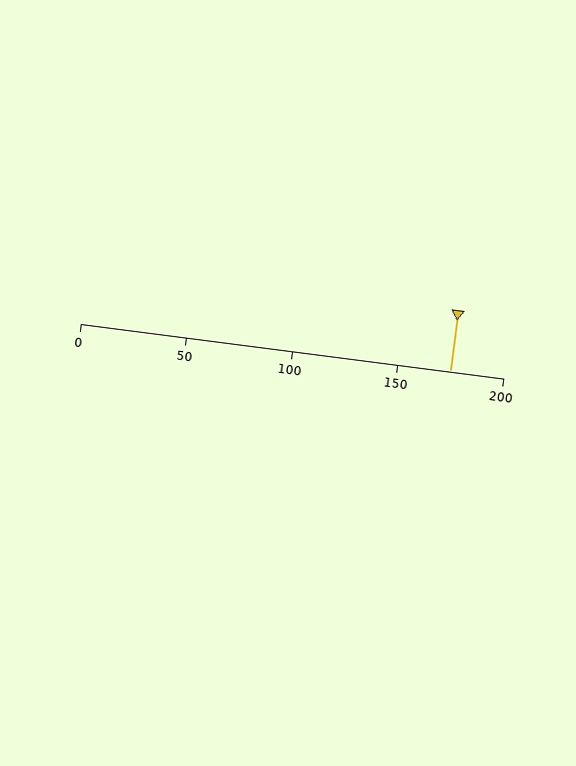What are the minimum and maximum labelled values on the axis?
The axis runs from 0 to 200.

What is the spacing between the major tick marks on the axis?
The major ticks are spaced 50 apart.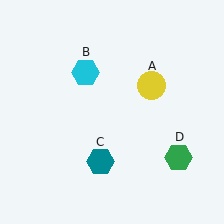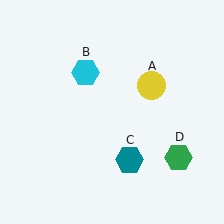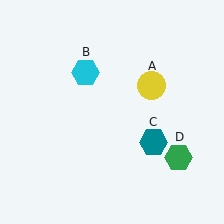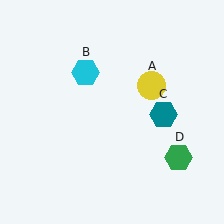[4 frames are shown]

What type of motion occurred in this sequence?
The teal hexagon (object C) rotated counterclockwise around the center of the scene.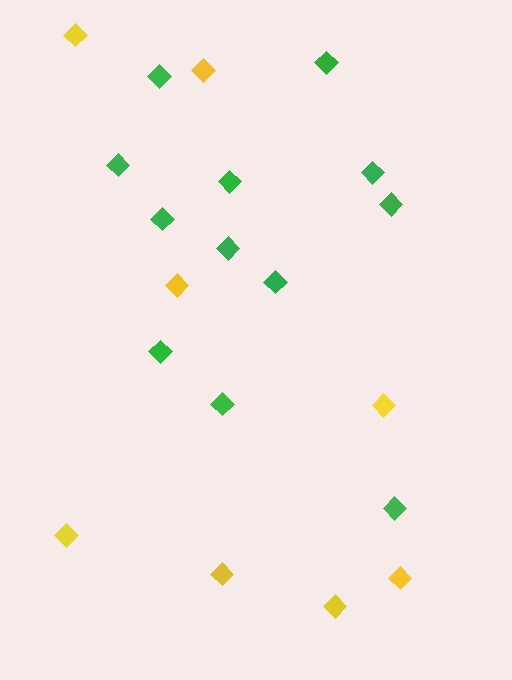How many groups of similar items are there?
There are 2 groups: one group of green diamonds (12) and one group of yellow diamonds (8).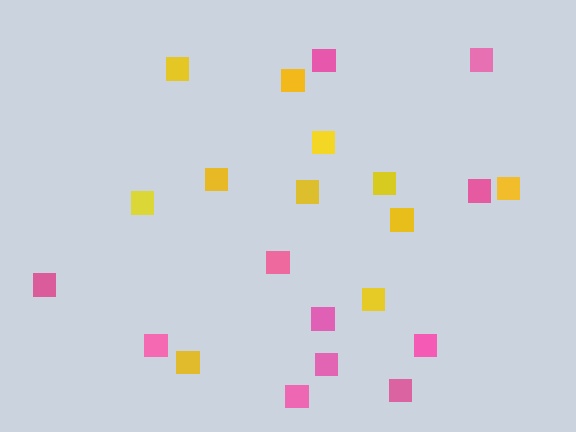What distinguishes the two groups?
There are 2 groups: one group of pink squares (11) and one group of yellow squares (11).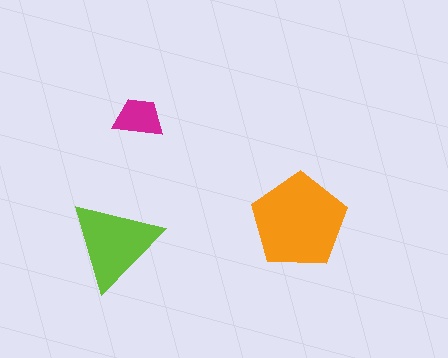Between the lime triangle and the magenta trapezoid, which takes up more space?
The lime triangle.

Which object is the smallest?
The magenta trapezoid.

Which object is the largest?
The orange pentagon.